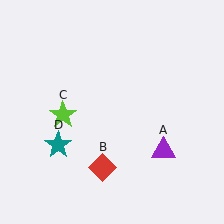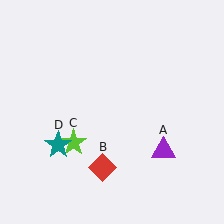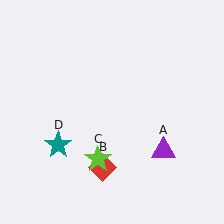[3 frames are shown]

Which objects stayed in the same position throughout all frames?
Purple triangle (object A) and red diamond (object B) and teal star (object D) remained stationary.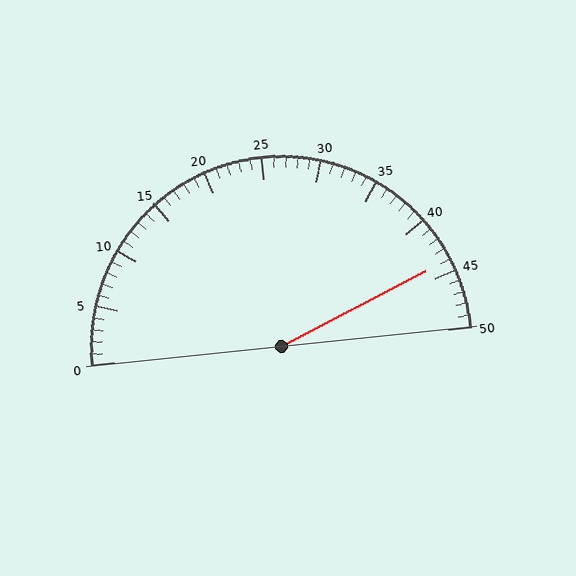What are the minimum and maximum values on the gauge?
The gauge ranges from 0 to 50.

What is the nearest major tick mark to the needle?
The nearest major tick mark is 45.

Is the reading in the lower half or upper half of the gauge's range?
The reading is in the upper half of the range (0 to 50).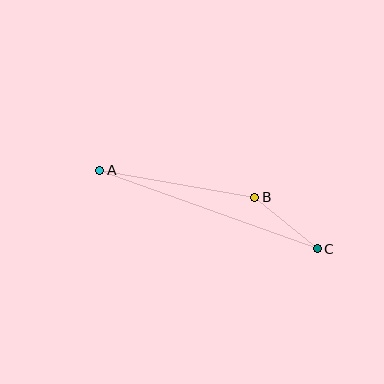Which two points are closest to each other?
Points B and C are closest to each other.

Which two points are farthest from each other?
Points A and C are farthest from each other.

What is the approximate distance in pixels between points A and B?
The distance between A and B is approximately 157 pixels.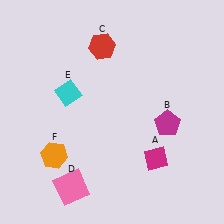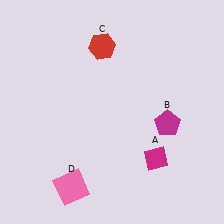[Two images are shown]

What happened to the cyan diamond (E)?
The cyan diamond (E) was removed in Image 2. It was in the top-left area of Image 1.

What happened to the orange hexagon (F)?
The orange hexagon (F) was removed in Image 2. It was in the bottom-left area of Image 1.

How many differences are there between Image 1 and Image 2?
There are 2 differences between the two images.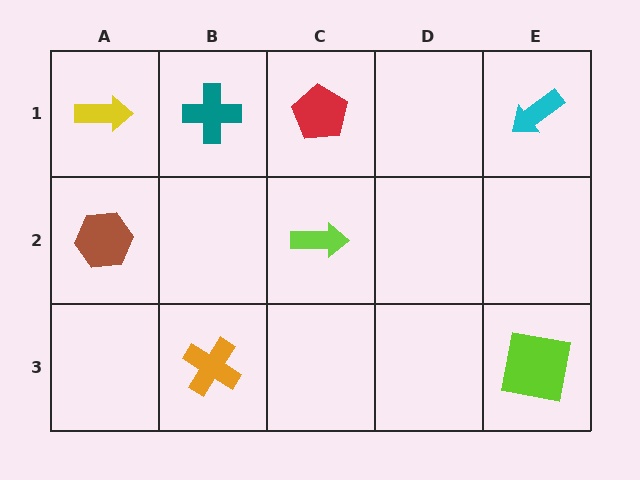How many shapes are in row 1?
4 shapes.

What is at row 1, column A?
A yellow arrow.